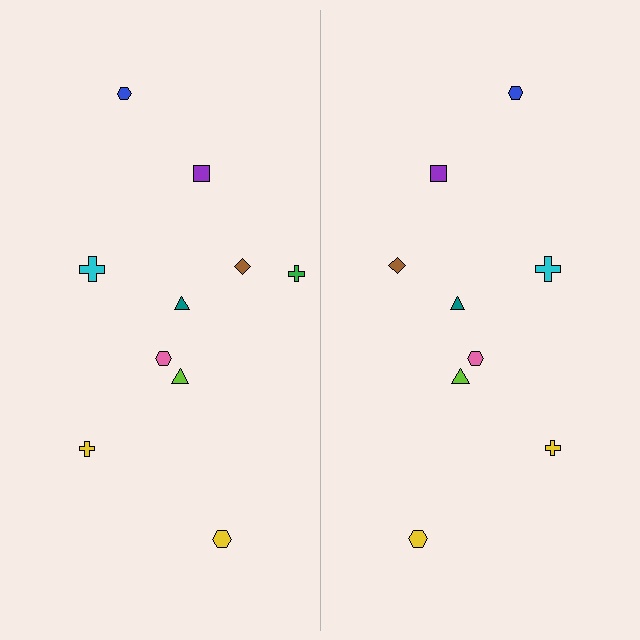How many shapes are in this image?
There are 19 shapes in this image.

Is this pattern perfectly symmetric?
No, the pattern is not perfectly symmetric. A green cross is missing from the right side.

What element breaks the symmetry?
A green cross is missing from the right side.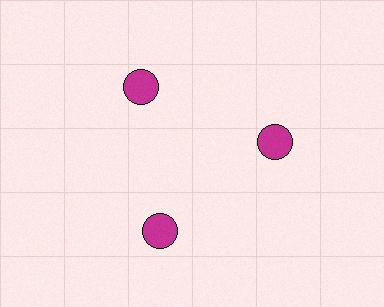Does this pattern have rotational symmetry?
Yes, this pattern has 3-fold rotational symmetry. It looks the same after rotating 120 degrees around the center.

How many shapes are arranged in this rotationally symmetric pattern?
There are 6 shapes, arranged in 3 groups of 2.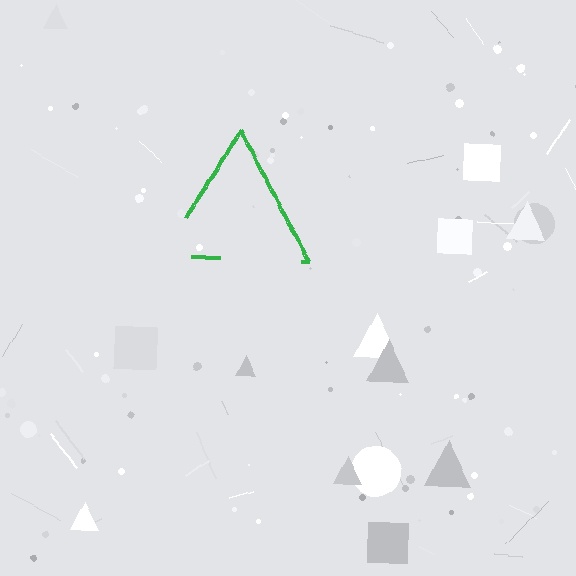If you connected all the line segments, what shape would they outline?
They would outline a triangle.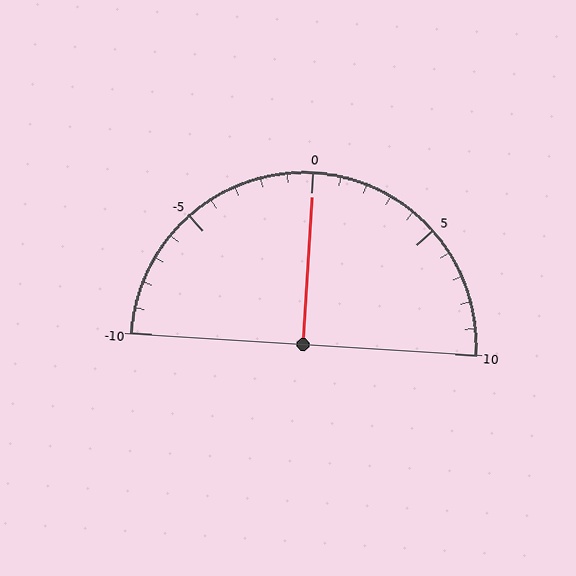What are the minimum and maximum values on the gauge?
The gauge ranges from -10 to 10.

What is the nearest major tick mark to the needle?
The nearest major tick mark is 0.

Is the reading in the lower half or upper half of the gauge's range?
The reading is in the upper half of the range (-10 to 10).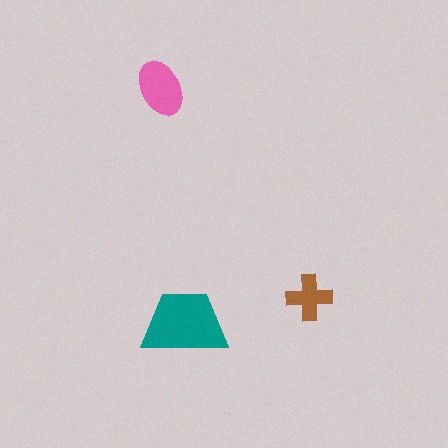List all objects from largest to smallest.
The teal trapezoid, the pink ellipse, the brown cross.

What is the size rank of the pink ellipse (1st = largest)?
2nd.